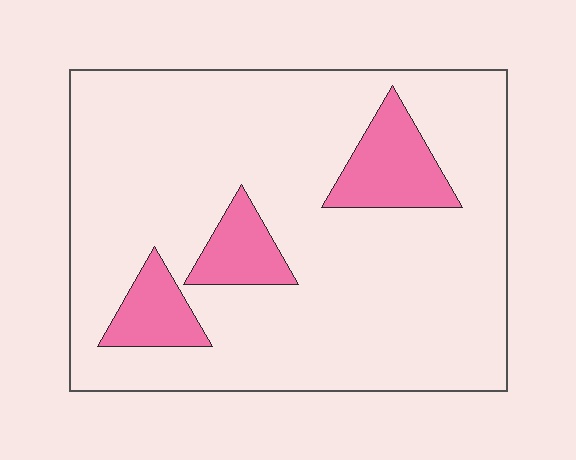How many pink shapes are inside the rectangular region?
3.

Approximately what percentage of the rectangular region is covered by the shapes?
Approximately 15%.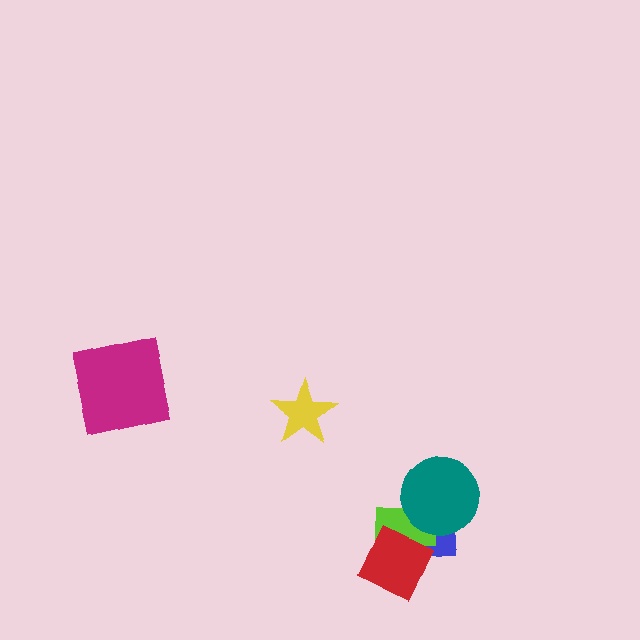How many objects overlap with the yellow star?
0 objects overlap with the yellow star.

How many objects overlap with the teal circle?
2 objects overlap with the teal circle.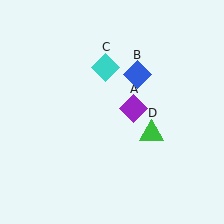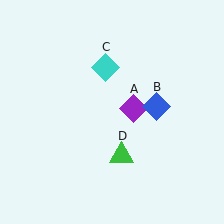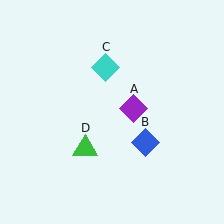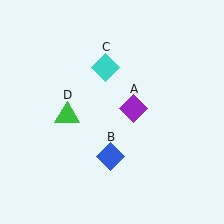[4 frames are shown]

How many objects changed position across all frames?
2 objects changed position: blue diamond (object B), green triangle (object D).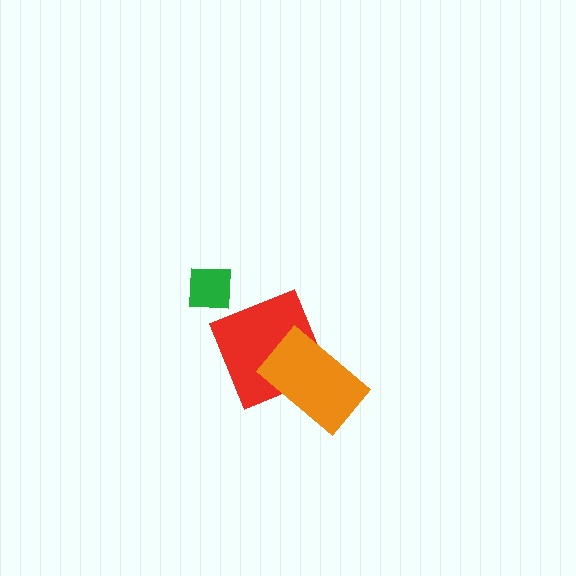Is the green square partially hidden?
No, no other shape covers it.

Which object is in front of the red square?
The orange rectangle is in front of the red square.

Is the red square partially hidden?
Yes, it is partially covered by another shape.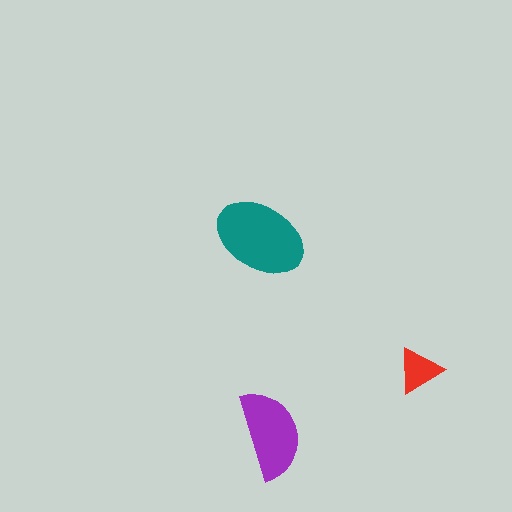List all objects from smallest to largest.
The red triangle, the purple semicircle, the teal ellipse.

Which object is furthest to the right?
The red triangle is rightmost.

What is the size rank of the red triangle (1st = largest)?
3rd.